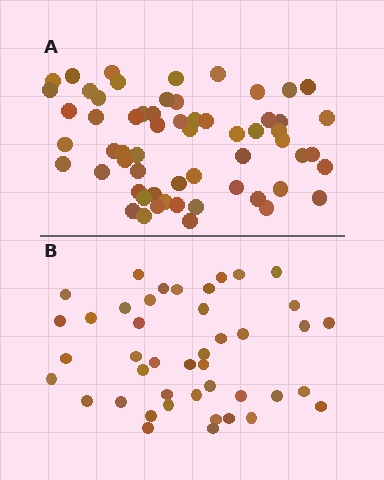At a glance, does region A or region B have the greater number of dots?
Region A (the top region) has more dots.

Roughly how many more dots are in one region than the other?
Region A has approximately 15 more dots than region B.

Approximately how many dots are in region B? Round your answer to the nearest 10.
About 40 dots. (The exact count is 43, which rounds to 40.)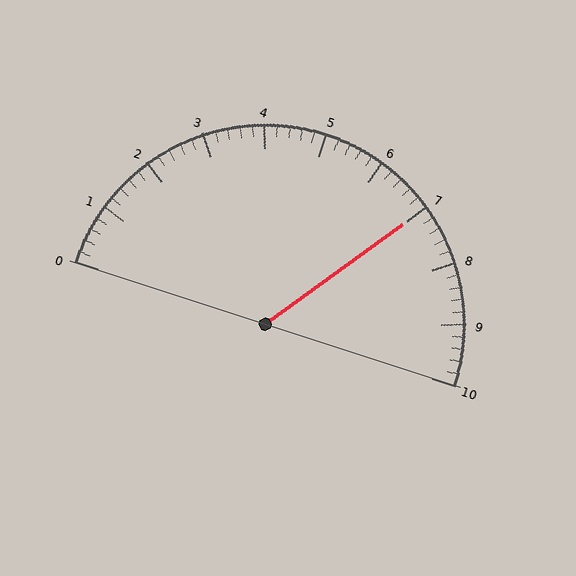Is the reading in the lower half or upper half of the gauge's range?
The reading is in the upper half of the range (0 to 10).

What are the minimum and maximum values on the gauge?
The gauge ranges from 0 to 10.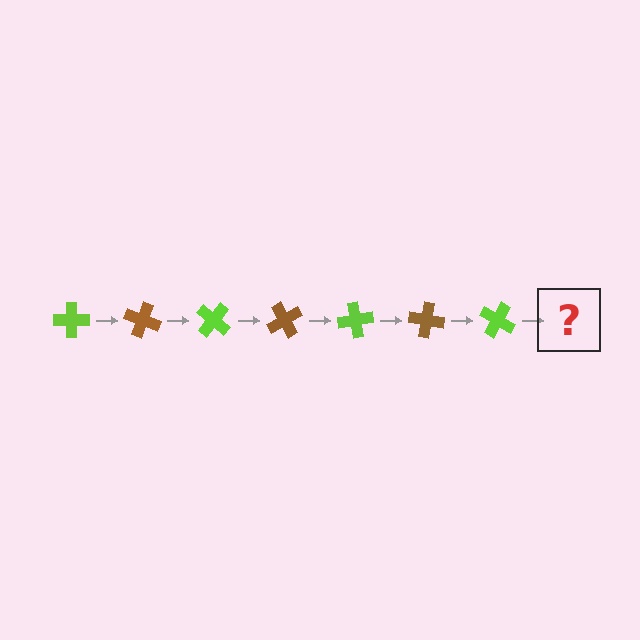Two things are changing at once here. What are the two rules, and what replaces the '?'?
The two rules are that it rotates 20 degrees each step and the color cycles through lime and brown. The '?' should be a brown cross, rotated 140 degrees from the start.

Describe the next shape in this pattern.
It should be a brown cross, rotated 140 degrees from the start.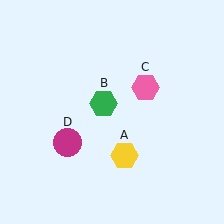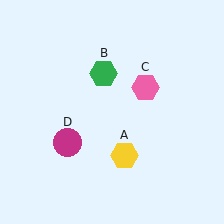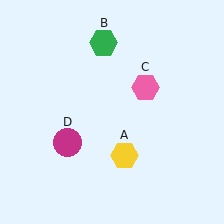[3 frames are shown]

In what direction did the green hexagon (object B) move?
The green hexagon (object B) moved up.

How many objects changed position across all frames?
1 object changed position: green hexagon (object B).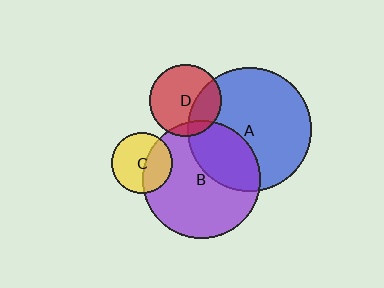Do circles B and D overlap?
Yes.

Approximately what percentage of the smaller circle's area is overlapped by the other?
Approximately 10%.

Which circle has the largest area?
Circle A (blue).